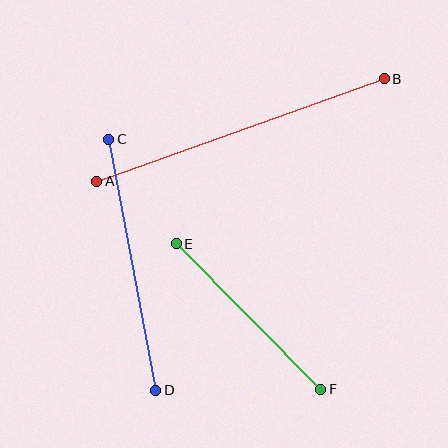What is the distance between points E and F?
The distance is approximately 205 pixels.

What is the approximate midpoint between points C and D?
The midpoint is at approximately (132, 265) pixels.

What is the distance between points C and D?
The distance is approximately 255 pixels.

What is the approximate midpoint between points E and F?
The midpoint is at approximately (249, 316) pixels.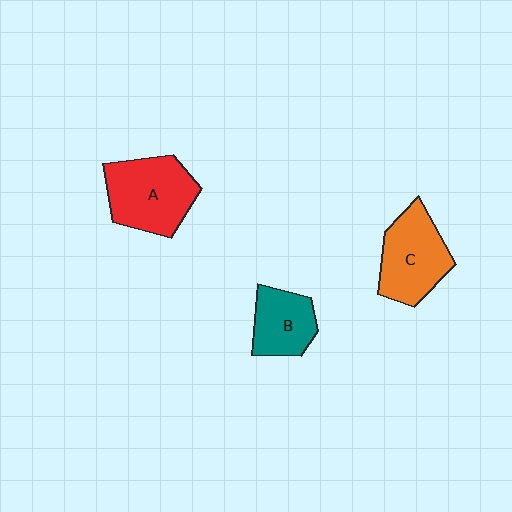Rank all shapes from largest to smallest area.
From largest to smallest: A (red), C (orange), B (teal).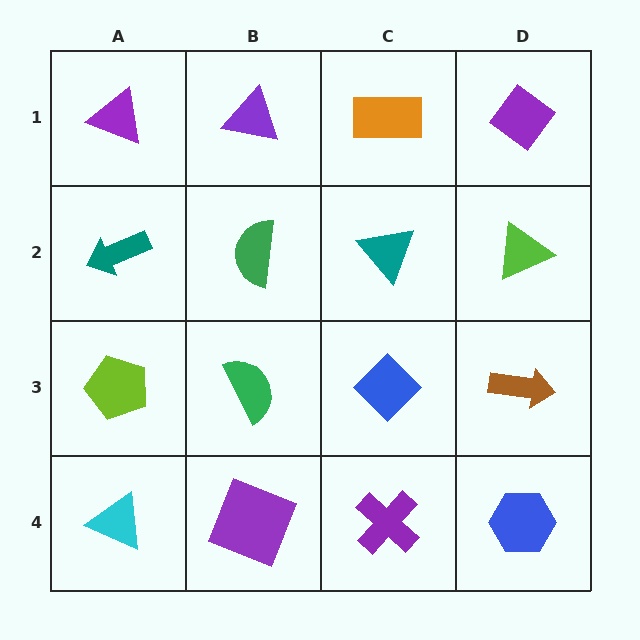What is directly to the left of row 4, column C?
A purple square.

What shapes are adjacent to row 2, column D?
A purple diamond (row 1, column D), a brown arrow (row 3, column D), a teal triangle (row 2, column C).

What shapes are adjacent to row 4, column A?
A lime pentagon (row 3, column A), a purple square (row 4, column B).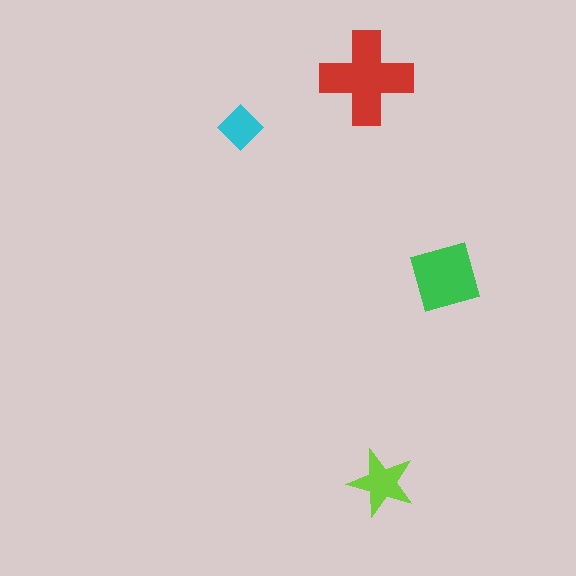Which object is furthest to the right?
The green square is rightmost.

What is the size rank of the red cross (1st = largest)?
1st.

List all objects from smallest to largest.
The cyan diamond, the lime star, the green square, the red cross.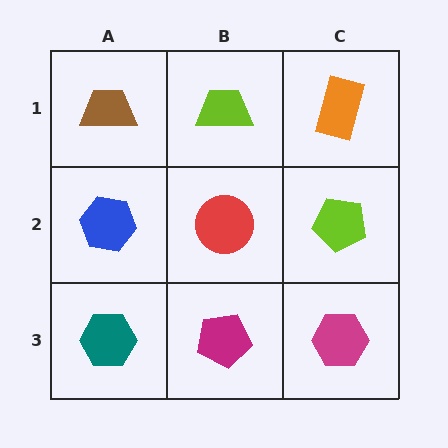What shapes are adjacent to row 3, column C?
A lime pentagon (row 2, column C), a magenta pentagon (row 3, column B).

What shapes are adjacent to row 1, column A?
A blue hexagon (row 2, column A), a lime trapezoid (row 1, column B).